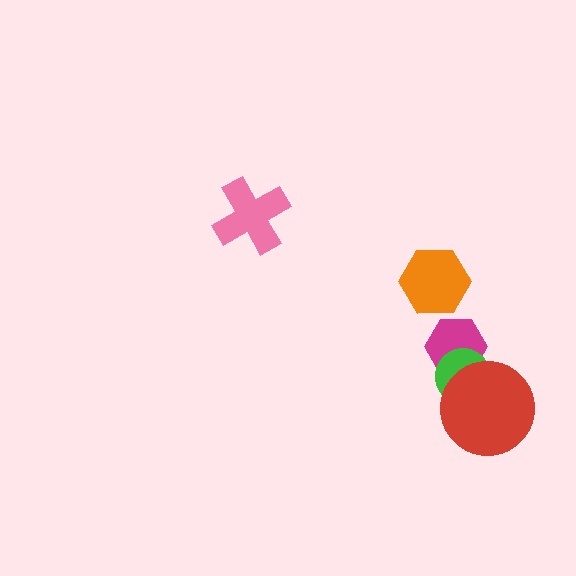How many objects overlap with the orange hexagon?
0 objects overlap with the orange hexagon.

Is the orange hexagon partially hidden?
No, no other shape covers it.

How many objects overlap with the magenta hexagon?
2 objects overlap with the magenta hexagon.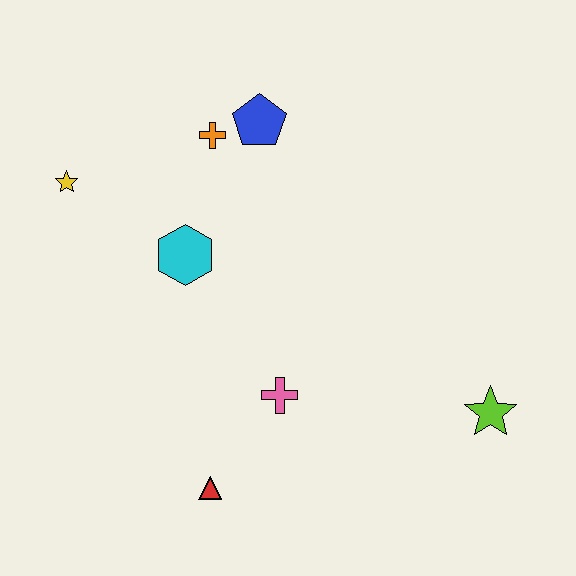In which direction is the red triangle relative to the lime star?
The red triangle is to the left of the lime star.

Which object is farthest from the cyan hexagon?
The lime star is farthest from the cyan hexagon.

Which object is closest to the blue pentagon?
The orange cross is closest to the blue pentagon.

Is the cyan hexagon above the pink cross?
Yes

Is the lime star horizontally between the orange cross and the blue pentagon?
No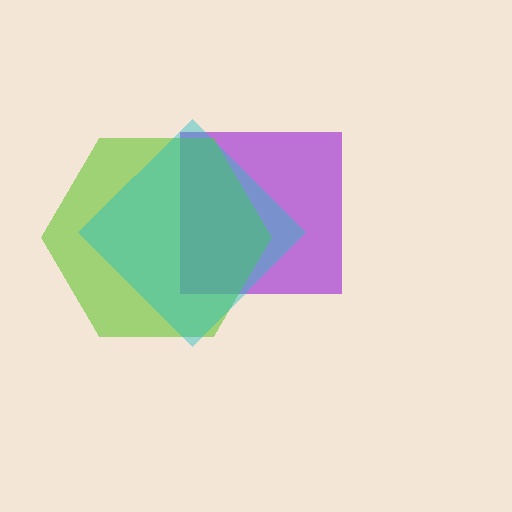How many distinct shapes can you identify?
There are 3 distinct shapes: a purple square, a lime hexagon, a cyan diamond.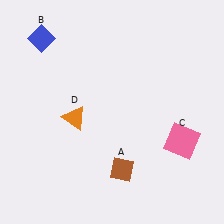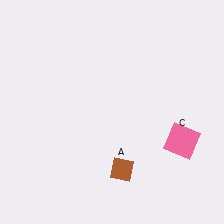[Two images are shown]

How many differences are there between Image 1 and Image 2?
There are 2 differences between the two images.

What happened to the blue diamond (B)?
The blue diamond (B) was removed in Image 2. It was in the top-left area of Image 1.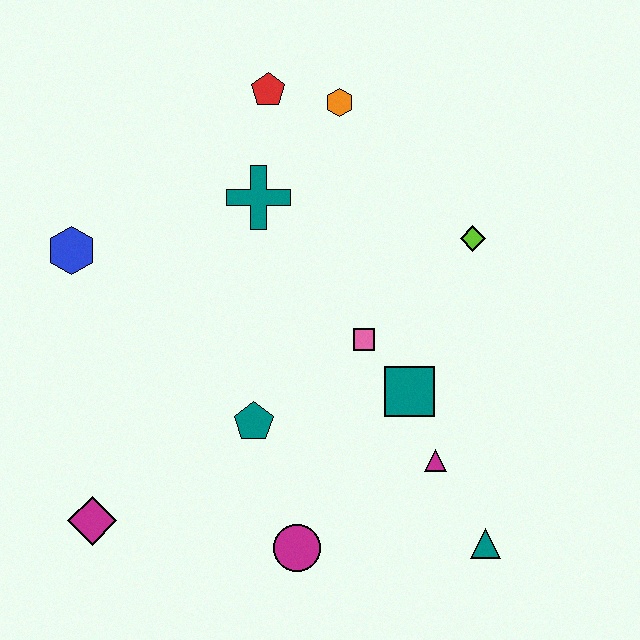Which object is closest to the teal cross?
The red pentagon is closest to the teal cross.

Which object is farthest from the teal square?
The blue hexagon is farthest from the teal square.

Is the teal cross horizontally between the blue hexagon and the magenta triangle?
Yes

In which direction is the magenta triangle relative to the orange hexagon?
The magenta triangle is below the orange hexagon.